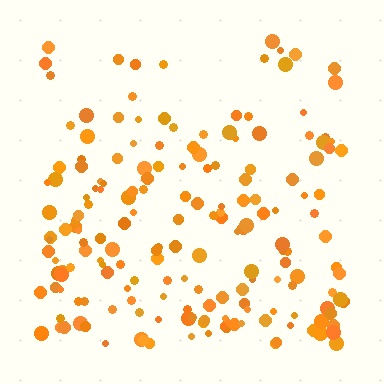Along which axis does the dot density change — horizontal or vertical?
Vertical.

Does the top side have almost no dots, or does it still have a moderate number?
Still a moderate number, just noticeably fewer than the bottom.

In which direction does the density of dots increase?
From top to bottom, with the bottom side densest.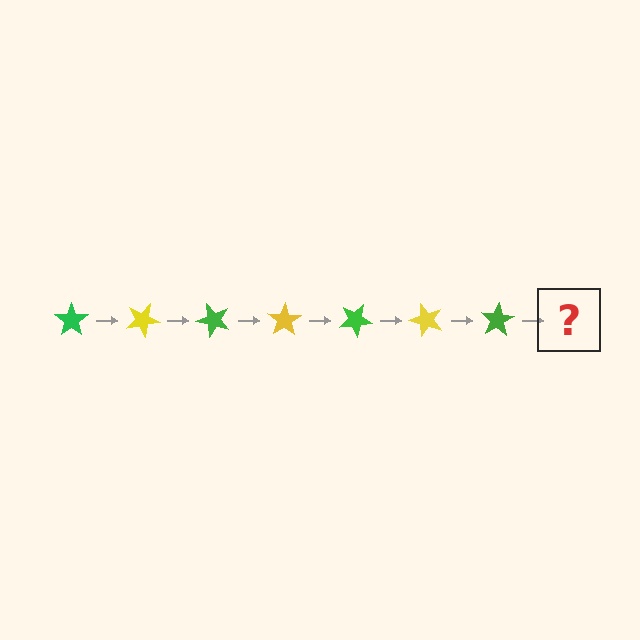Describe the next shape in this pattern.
It should be a yellow star, rotated 175 degrees from the start.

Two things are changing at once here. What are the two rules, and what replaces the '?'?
The two rules are that it rotates 25 degrees each step and the color cycles through green and yellow. The '?' should be a yellow star, rotated 175 degrees from the start.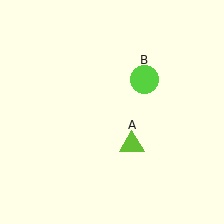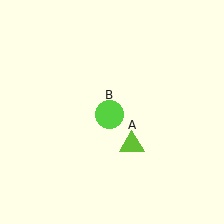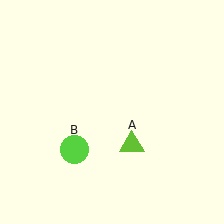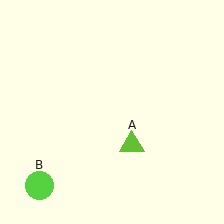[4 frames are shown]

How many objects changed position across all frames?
1 object changed position: lime circle (object B).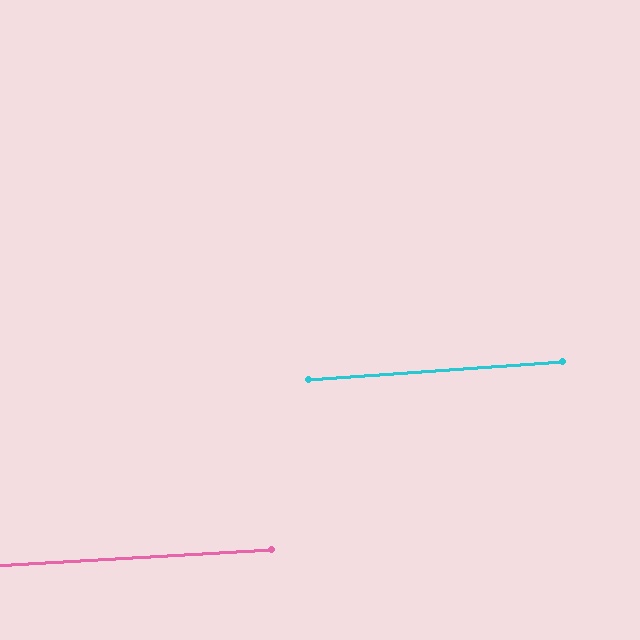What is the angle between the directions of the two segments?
Approximately 1 degree.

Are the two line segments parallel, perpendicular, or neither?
Parallel — their directions differ by only 0.8°.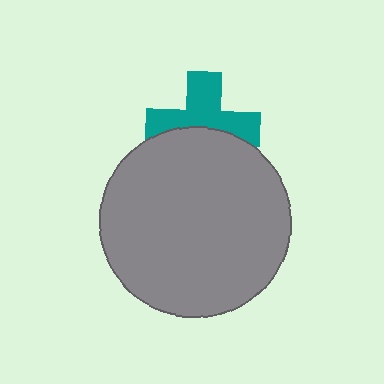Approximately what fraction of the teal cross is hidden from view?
Roughly 43% of the teal cross is hidden behind the gray circle.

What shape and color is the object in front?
The object in front is a gray circle.